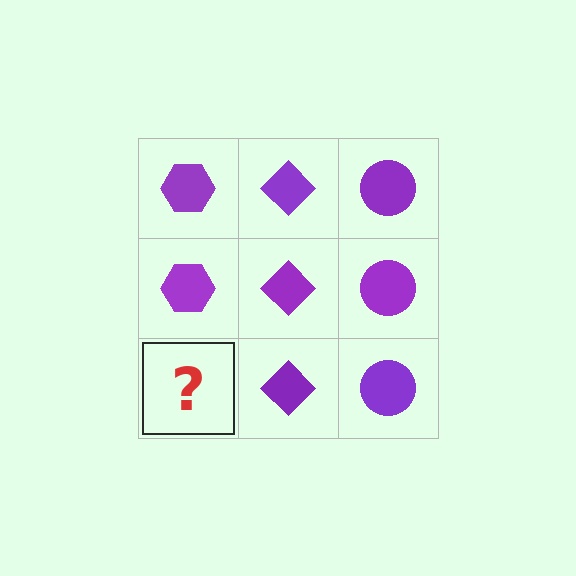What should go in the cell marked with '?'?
The missing cell should contain a purple hexagon.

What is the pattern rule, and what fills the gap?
The rule is that each column has a consistent shape. The gap should be filled with a purple hexagon.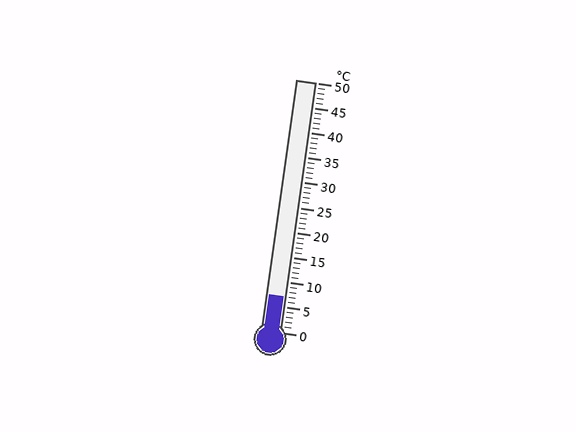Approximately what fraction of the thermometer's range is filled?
The thermometer is filled to approximately 15% of its range.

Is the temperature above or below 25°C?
The temperature is below 25°C.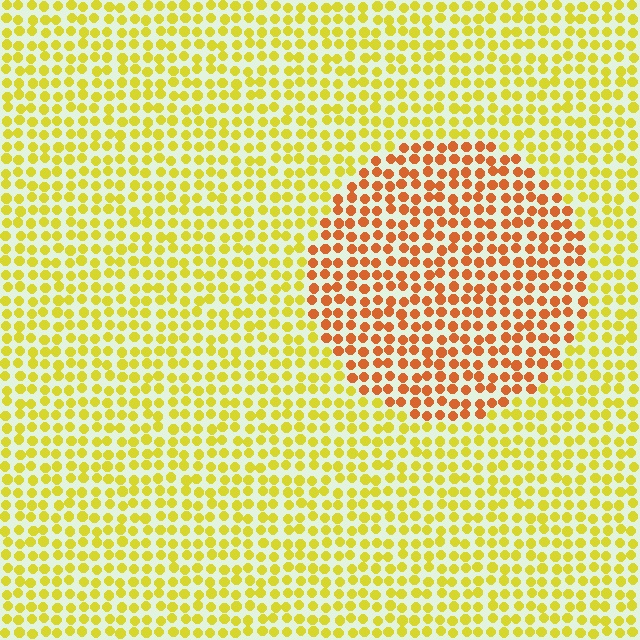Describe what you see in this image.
The image is filled with small yellow elements in a uniform arrangement. A circle-shaped region is visible where the elements are tinted to a slightly different hue, forming a subtle color boundary.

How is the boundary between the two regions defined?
The boundary is defined purely by a slight shift in hue (about 40 degrees). Spacing, size, and orientation are identical on both sides.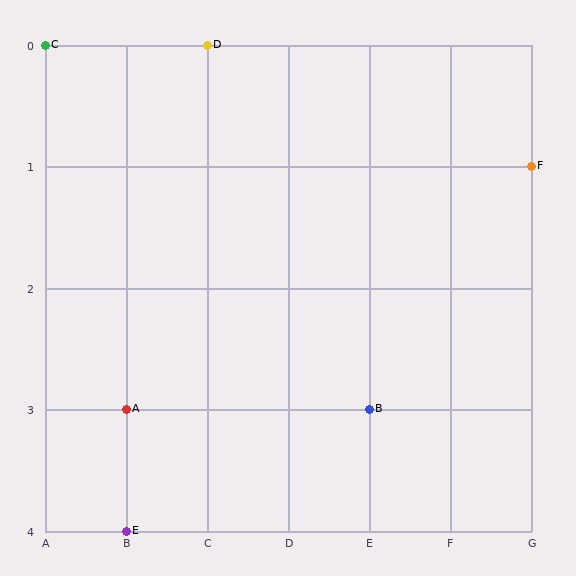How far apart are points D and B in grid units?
Points D and B are 2 columns and 3 rows apart (about 3.6 grid units diagonally).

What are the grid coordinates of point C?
Point C is at grid coordinates (A, 0).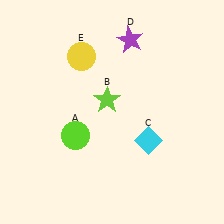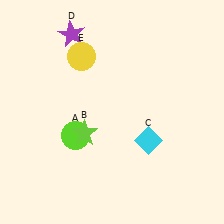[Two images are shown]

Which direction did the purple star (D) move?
The purple star (D) moved left.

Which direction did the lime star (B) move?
The lime star (B) moved down.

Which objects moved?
The objects that moved are: the lime star (B), the purple star (D).